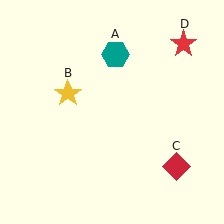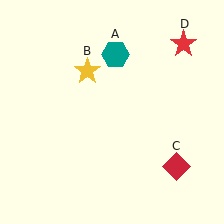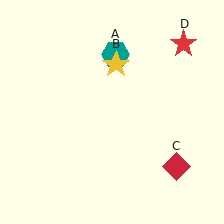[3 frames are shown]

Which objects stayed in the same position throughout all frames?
Teal hexagon (object A) and red diamond (object C) and red star (object D) remained stationary.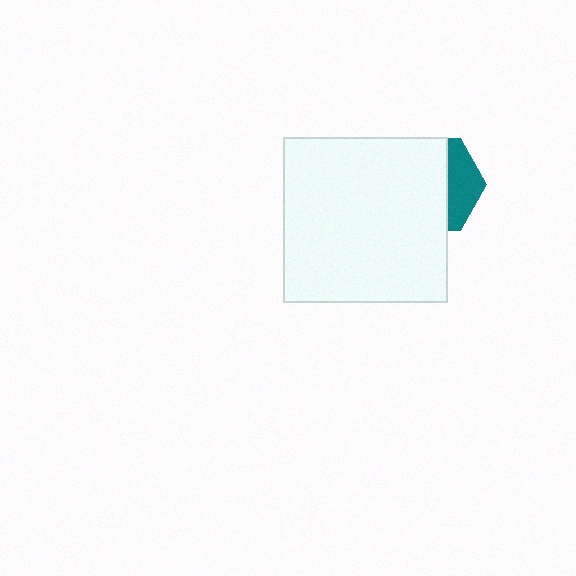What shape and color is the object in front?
The object in front is a white square.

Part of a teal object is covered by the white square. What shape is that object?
It is a hexagon.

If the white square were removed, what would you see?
You would see the complete teal hexagon.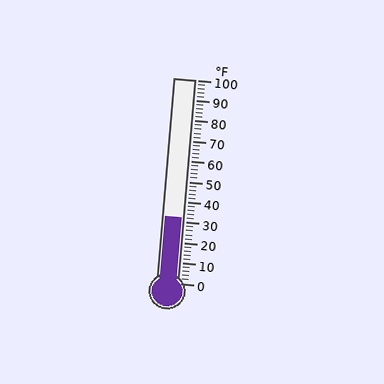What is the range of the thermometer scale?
The thermometer scale ranges from 0°F to 100°F.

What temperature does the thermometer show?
The thermometer shows approximately 32°F.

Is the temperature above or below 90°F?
The temperature is below 90°F.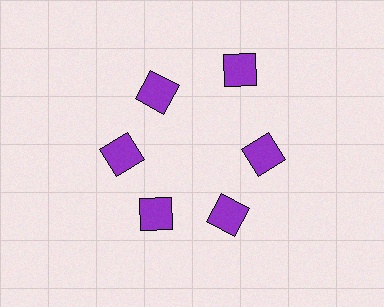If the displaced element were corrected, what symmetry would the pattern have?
It would have 6-fold rotational symmetry — the pattern would map onto itself every 60 degrees.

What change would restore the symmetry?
The symmetry would be restored by moving it inward, back onto the ring so that all 6 diamonds sit at equal angles and equal distance from the center.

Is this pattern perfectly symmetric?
No. The 6 purple diamonds are arranged in a ring, but one element near the 1 o'clock position is pushed outward from the center, breaking the 6-fold rotational symmetry.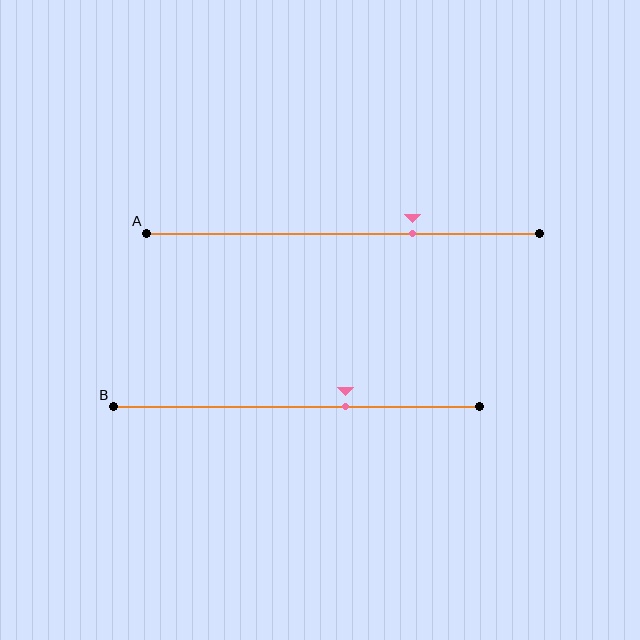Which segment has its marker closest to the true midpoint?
Segment B has its marker closest to the true midpoint.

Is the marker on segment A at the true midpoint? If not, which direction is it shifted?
No, the marker on segment A is shifted to the right by about 18% of the segment length.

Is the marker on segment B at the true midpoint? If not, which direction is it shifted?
No, the marker on segment B is shifted to the right by about 13% of the segment length.